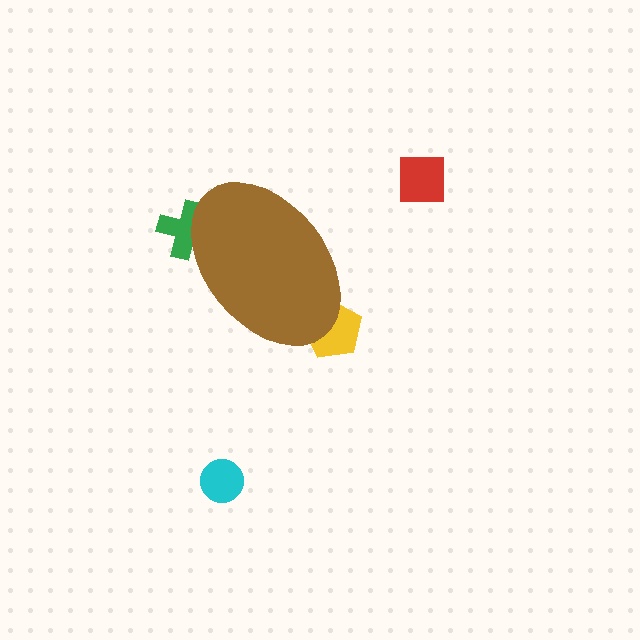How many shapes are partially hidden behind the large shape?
2 shapes are partially hidden.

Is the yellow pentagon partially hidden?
Yes, the yellow pentagon is partially hidden behind the brown ellipse.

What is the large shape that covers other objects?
A brown ellipse.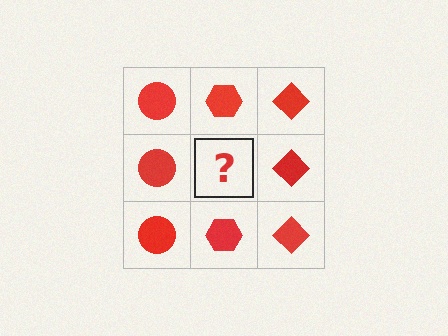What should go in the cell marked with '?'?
The missing cell should contain a red hexagon.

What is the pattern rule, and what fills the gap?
The rule is that each column has a consistent shape. The gap should be filled with a red hexagon.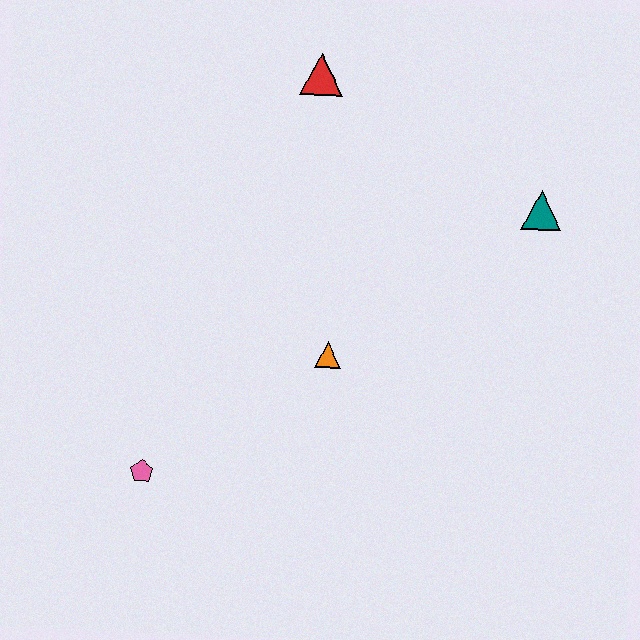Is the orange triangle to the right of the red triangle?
Yes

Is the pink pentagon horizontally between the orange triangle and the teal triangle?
No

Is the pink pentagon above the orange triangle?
No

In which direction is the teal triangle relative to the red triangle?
The teal triangle is to the right of the red triangle.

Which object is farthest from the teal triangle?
The pink pentagon is farthest from the teal triangle.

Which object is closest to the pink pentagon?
The orange triangle is closest to the pink pentagon.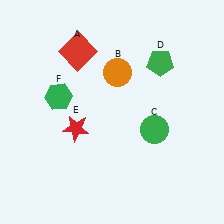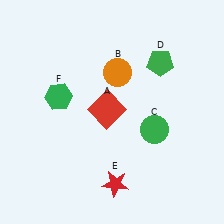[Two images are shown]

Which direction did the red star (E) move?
The red star (E) moved down.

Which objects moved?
The objects that moved are: the red square (A), the red star (E).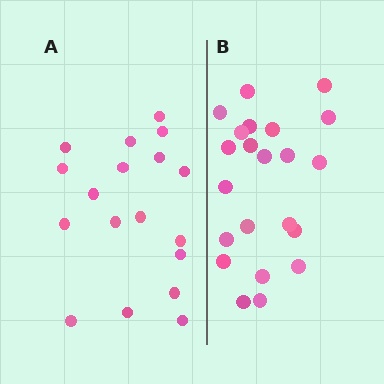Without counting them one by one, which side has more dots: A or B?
Region B (the right region) has more dots.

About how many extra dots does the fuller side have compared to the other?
Region B has about 4 more dots than region A.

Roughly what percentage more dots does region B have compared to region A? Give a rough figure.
About 20% more.